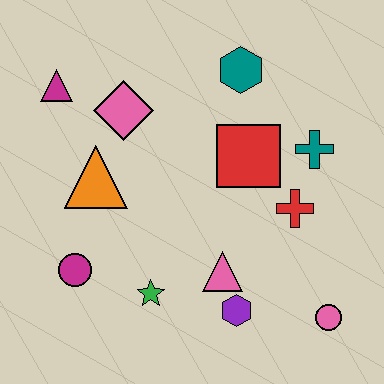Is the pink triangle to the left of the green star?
No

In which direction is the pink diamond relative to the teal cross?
The pink diamond is to the left of the teal cross.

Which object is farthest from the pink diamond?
The pink circle is farthest from the pink diamond.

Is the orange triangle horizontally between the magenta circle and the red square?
Yes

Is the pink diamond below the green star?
No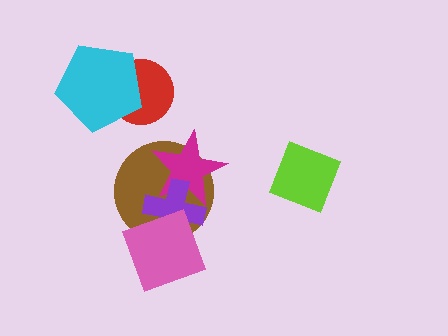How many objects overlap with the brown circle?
3 objects overlap with the brown circle.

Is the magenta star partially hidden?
Yes, it is partially covered by another shape.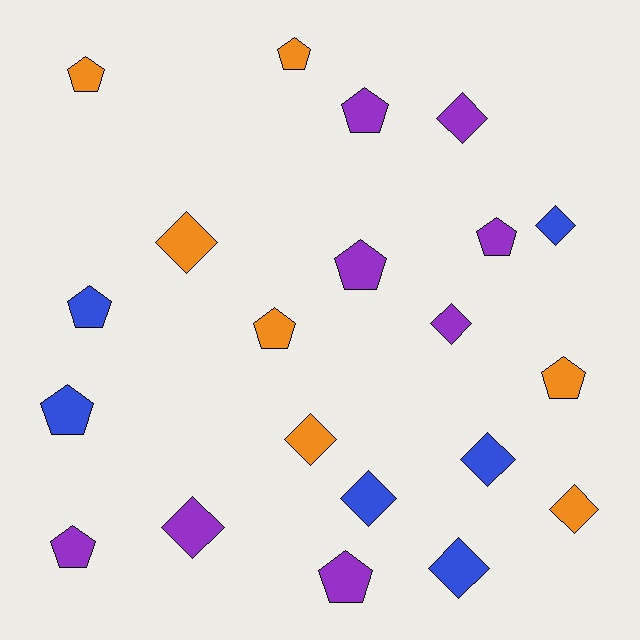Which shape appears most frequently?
Pentagon, with 11 objects.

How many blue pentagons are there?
There are 2 blue pentagons.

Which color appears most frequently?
Purple, with 8 objects.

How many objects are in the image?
There are 21 objects.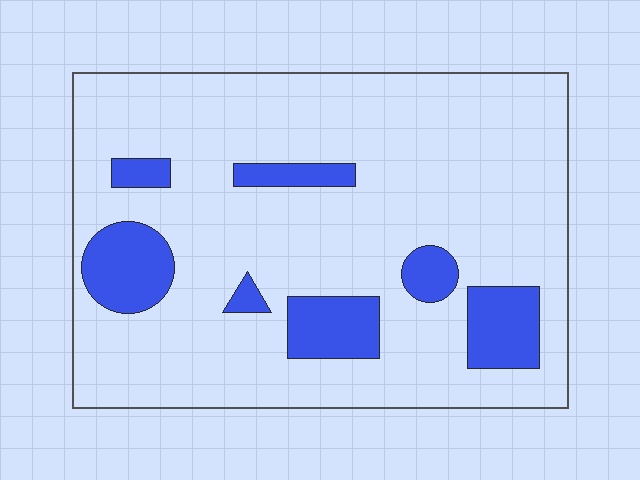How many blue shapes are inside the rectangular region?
7.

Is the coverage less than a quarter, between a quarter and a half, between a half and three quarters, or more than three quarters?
Less than a quarter.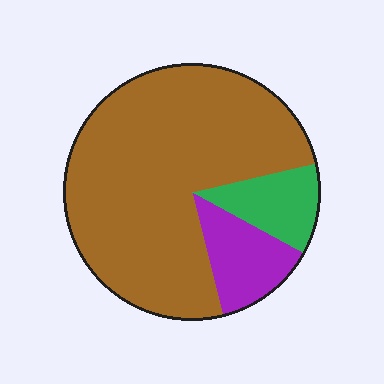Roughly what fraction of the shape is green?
Green covers roughly 10% of the shape.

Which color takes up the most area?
Brown, at roughly 75%.